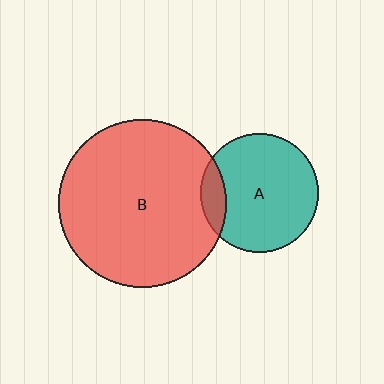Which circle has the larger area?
Circle B (red).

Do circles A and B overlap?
Yes.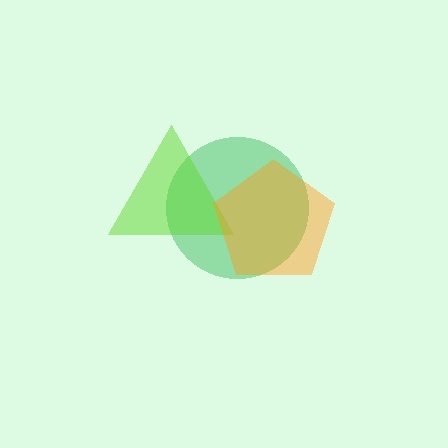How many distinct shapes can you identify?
There are 3 distinct shapes: a green circle, a lime triangle, an orange pentagon.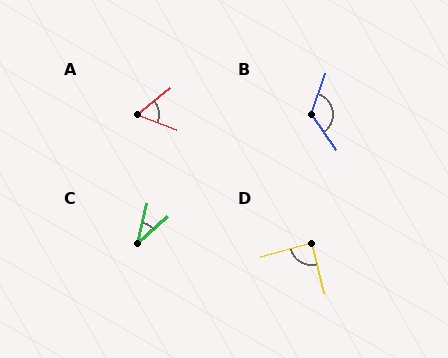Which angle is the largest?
B, at approximately 126 degrees.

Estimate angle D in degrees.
Approximately 89 degrees.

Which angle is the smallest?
C, at approximately 34 degrees.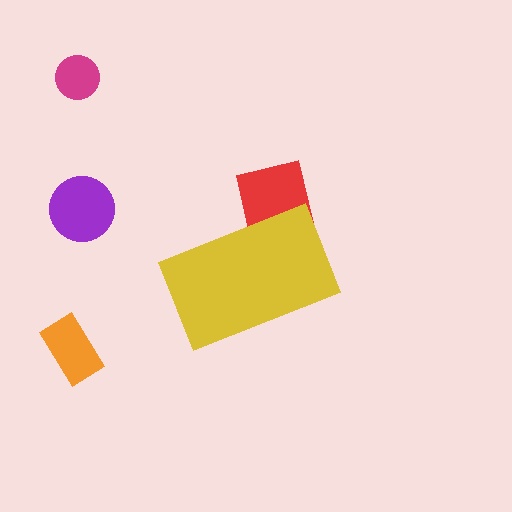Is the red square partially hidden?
Yes, the red square is partially hidden behind the yellow rectangle.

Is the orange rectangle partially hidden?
No, the orange rectangle is fully visible.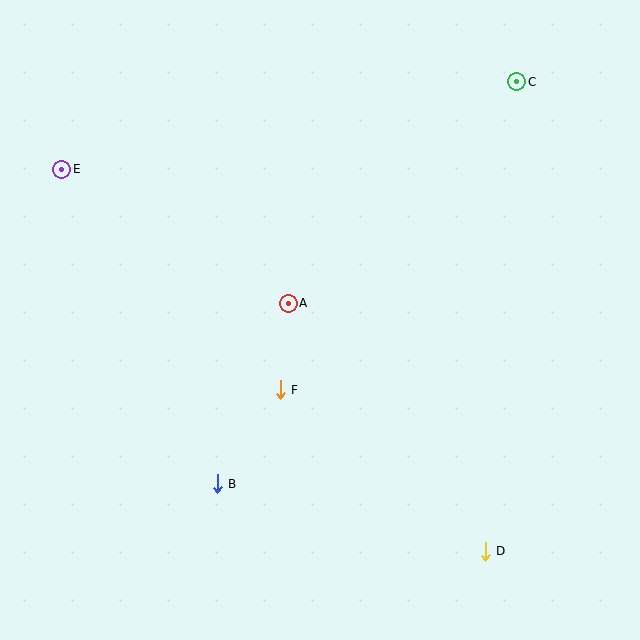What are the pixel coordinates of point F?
Point F is at (280, 390).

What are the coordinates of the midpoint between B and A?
The midpoint between B and A is at (253, 394).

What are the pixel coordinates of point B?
Point B is at (217, 484).